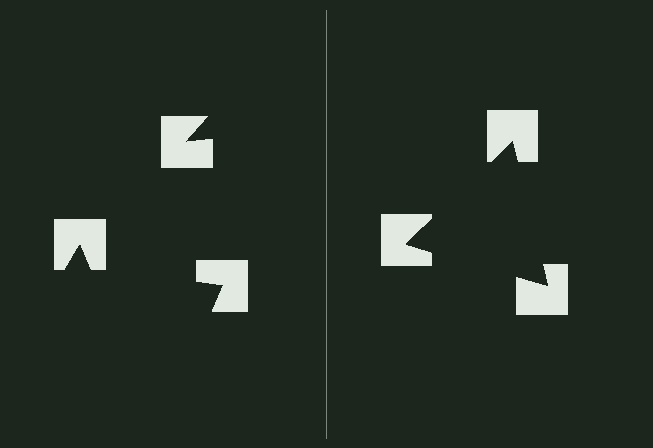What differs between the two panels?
The notched squares are positioned identically on both sides; only the wedge orientations differ. On the right they align to a triangle; on the left they are misaligned.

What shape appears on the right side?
An illusory triangle.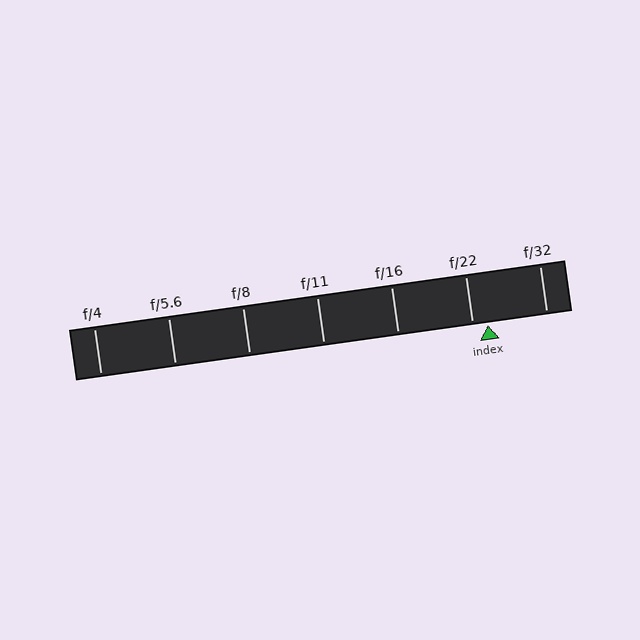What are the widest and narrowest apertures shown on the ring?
The widest aperture shown is f/4 and the narrowest is f/32.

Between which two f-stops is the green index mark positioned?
The index mark is between f/22 and f/32.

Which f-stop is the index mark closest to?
The index mark is closest to f/22.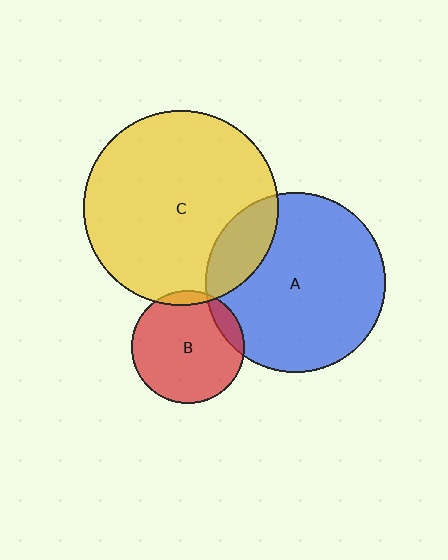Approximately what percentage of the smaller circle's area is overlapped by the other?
Approximately 10%.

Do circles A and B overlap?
Yes.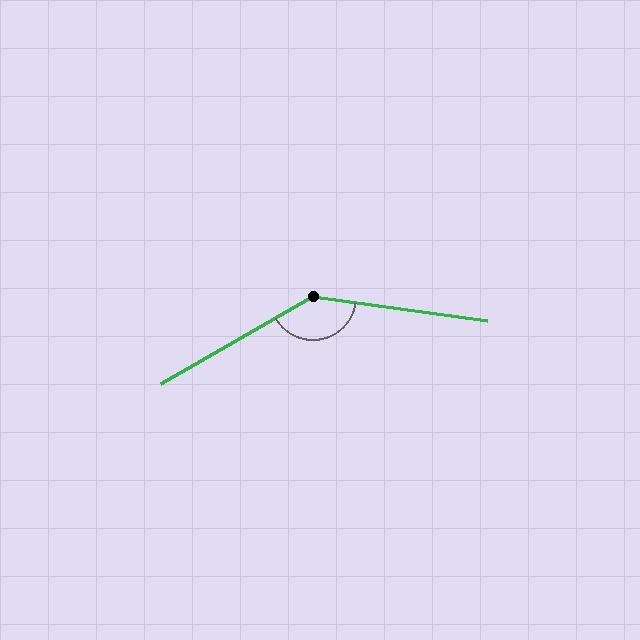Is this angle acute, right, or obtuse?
It is obtuse.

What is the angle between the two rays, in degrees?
Approximately 142 degrees.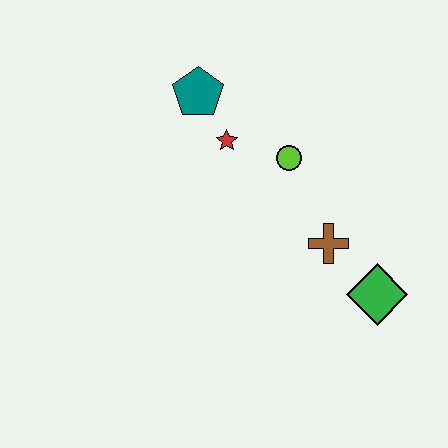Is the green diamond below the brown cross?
Yes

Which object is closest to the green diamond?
The brown cross is closest to the green diamond.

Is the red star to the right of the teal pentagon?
Yes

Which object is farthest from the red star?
The green diamond is farthest from the red star.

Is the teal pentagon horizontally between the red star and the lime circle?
No